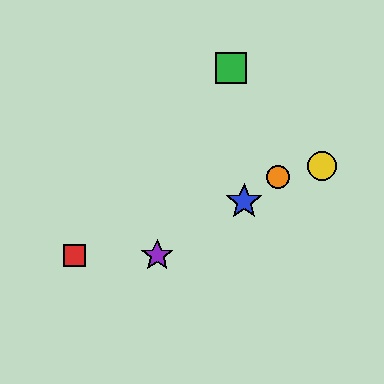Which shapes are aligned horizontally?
The red square, the purple star are aligned horizontally.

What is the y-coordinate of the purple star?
The purple star is at y≈255.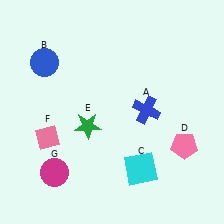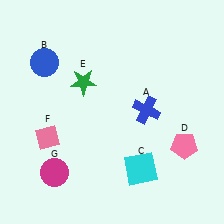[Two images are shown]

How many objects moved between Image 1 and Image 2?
1 object moved between the two images.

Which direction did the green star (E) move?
The green star (E) moved up.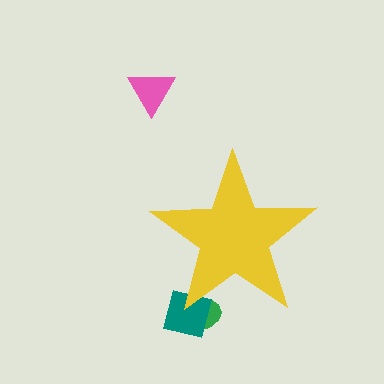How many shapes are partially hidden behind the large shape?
2 shapes are partially hidden.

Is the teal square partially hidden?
Yes, the teal square is partially hidden behind the yellow star.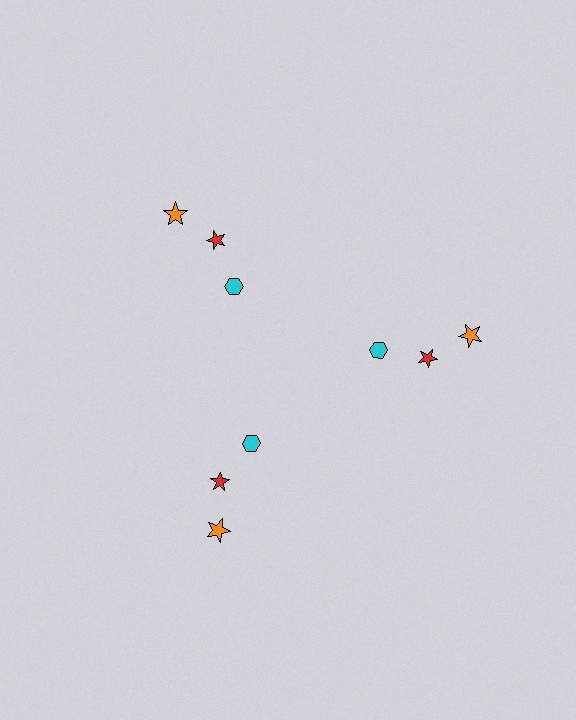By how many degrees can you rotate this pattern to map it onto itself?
The pattern maps onto itself every 120 degrees of rotation.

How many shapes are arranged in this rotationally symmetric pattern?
There are 9 shapes, arranged in 3 groups of 3.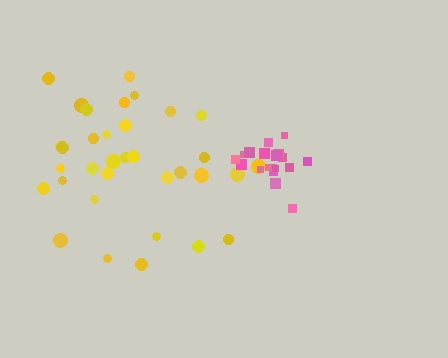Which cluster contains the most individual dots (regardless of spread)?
Yellow (34).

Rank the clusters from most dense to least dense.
pink, yellow.